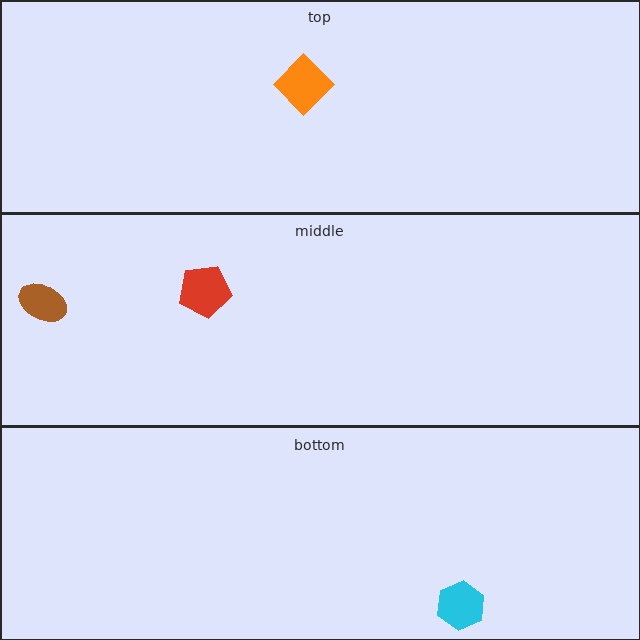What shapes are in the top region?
The orange diamond.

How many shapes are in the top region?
1.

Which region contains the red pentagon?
The middle region.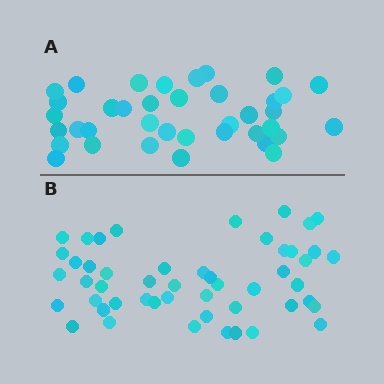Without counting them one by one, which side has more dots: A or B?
Region B (the bottom region) has more dots.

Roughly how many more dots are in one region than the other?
Region B has roughly 12 or so more dots than region A.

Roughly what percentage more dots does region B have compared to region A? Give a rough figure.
About 30% more.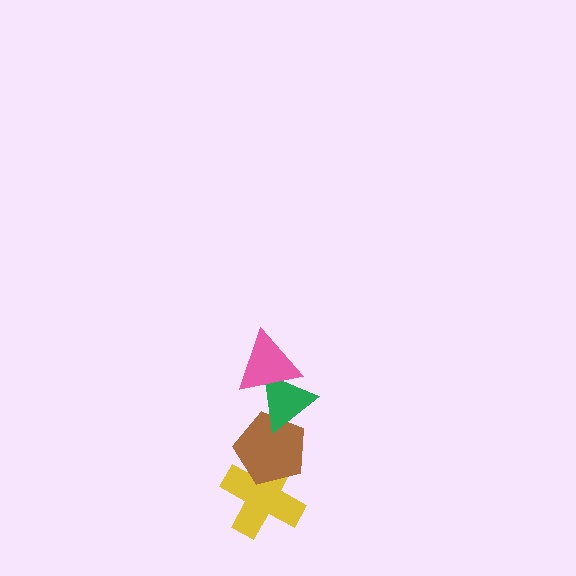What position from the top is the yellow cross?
The yellow cross is 4th from the top.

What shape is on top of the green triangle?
The pink triangle is on top of the green triangle.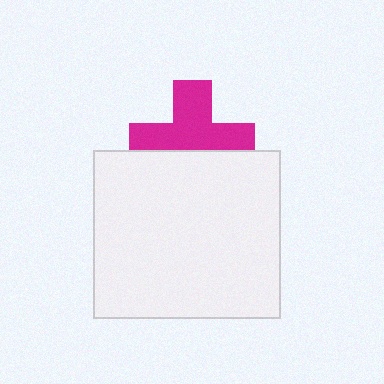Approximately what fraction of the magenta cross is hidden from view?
Roughly 39% of the magenta cross is hidden behind the white rectangle.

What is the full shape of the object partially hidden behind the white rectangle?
The partially hidden object is a magenta cross.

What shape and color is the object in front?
The object in front is a white rectangle.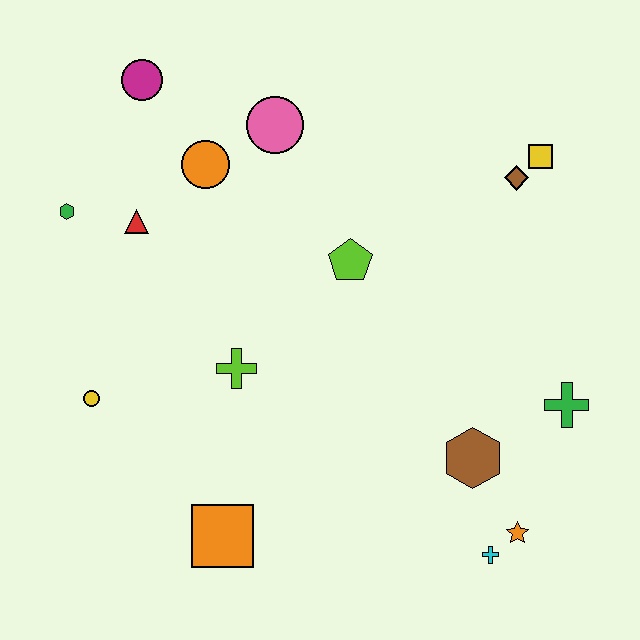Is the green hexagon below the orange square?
No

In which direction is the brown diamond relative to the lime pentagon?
The brown diamond is to the right of the lime pentagon.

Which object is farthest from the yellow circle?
The yellow square is farthest from the yellow circle.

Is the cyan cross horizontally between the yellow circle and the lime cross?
No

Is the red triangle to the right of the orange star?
No